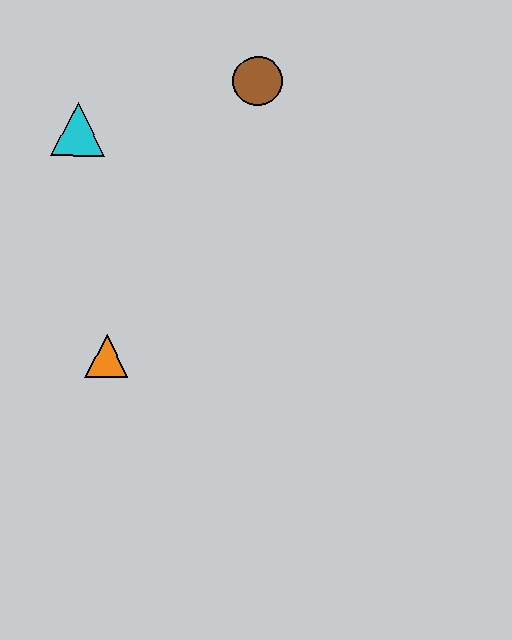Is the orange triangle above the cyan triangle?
No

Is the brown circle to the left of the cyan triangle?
No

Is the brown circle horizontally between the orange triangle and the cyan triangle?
No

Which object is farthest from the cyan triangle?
The orange triangle is farthest from the cyan triangle.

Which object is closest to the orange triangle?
The cyan triangle is closest to the orange triangle.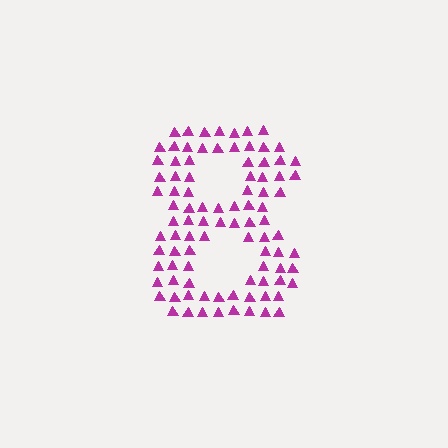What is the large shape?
The large shape is the digit 8.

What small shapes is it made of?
It is made of small triangles.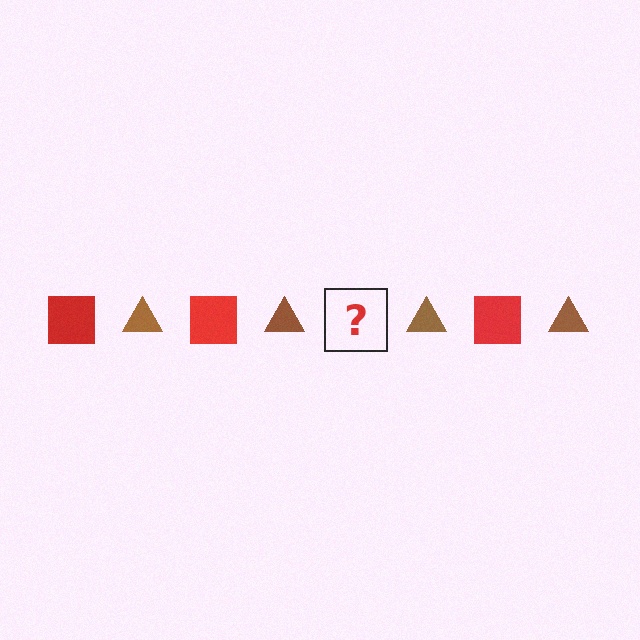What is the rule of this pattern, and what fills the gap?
The rule is that the pattern alternates between red square and brown triangle. The gap should be filled with a red square.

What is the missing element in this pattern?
The missing element is a red square.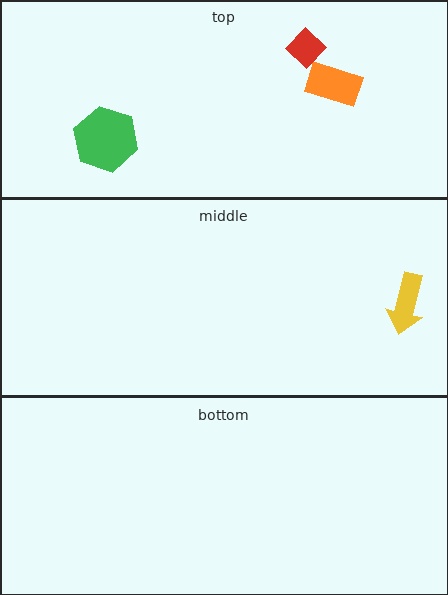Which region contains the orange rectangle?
The top region.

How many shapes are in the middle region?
1.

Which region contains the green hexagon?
The top region.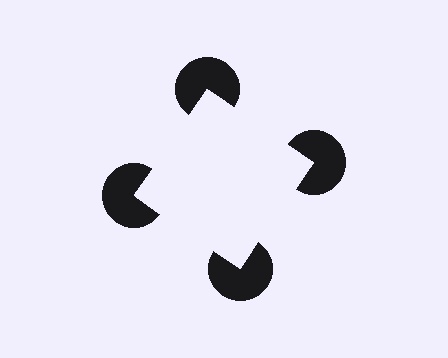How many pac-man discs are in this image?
There are 4 — one at each vertex of the illusory square.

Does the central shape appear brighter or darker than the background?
It typically appears slightly brighter than the background, even though no actual brightness change is drawn.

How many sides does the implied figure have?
4 sides.